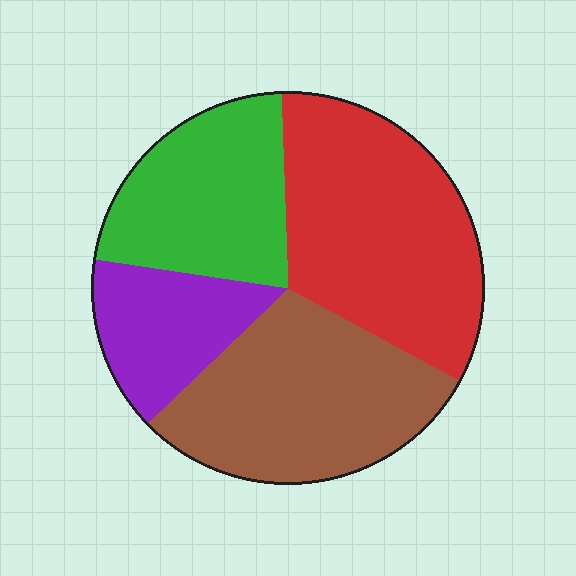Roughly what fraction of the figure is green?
Green covers about 20% of the figure.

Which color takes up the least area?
Purple, at roughly 15%.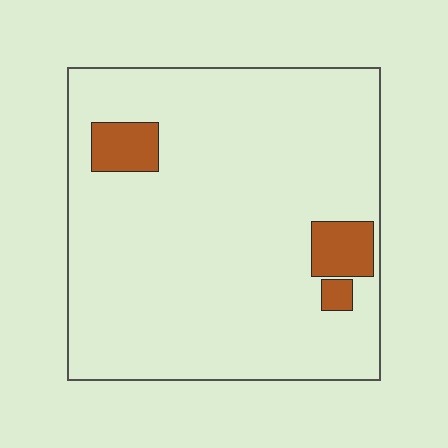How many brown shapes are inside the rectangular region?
3.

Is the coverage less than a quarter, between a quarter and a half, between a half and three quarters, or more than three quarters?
Less than a quarter.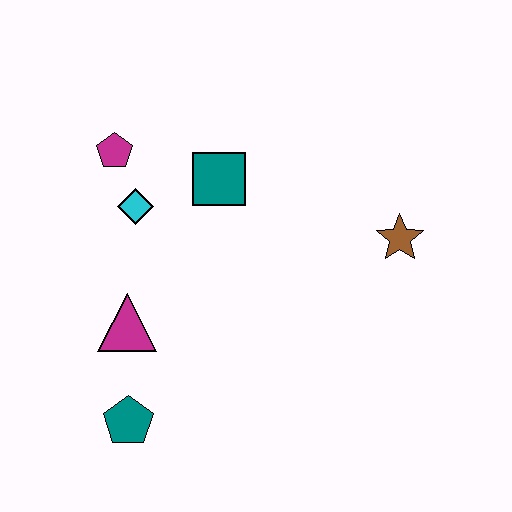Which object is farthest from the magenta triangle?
The brown star is farthest from the magenta triangle.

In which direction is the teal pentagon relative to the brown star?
The teal pentagon is to the left of the brown star.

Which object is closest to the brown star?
The teal square is closest to the brown star.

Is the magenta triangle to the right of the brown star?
No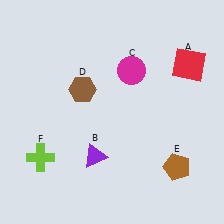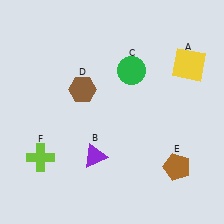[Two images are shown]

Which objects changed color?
A changed from red to yellow. C changed from magenta to green.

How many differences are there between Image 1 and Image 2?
There are 2 differences between the two images.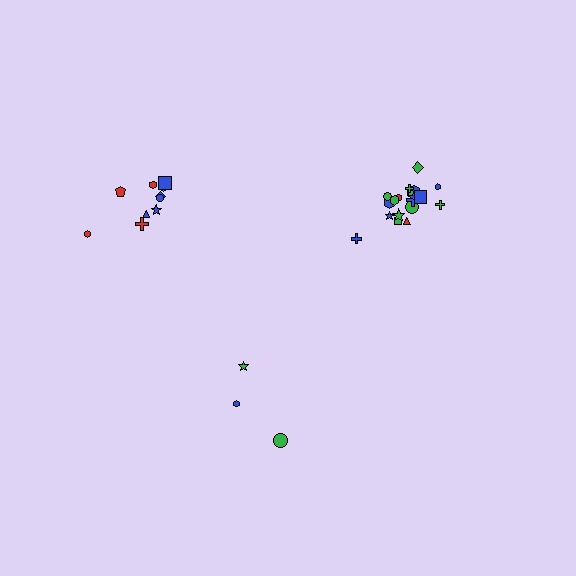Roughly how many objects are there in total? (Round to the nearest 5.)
Roughly 30 objects in total.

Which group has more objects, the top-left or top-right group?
The top-right group.